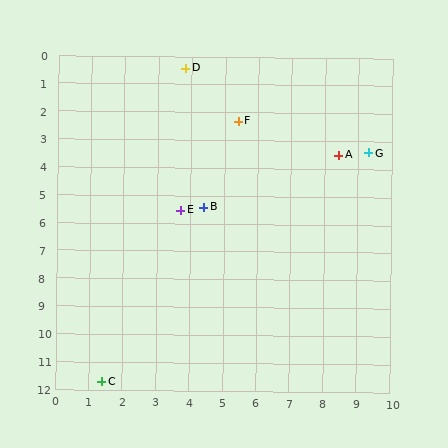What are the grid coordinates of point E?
Point E is at approximately (3.7, 5.5).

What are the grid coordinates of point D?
Point D is at approximately (3.8, 0.4).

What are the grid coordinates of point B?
Point B is at approximately (4.4, 5.4).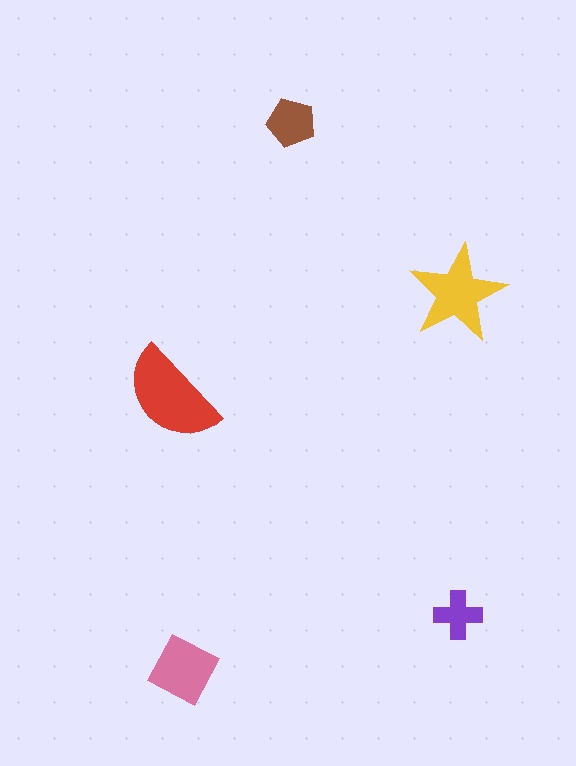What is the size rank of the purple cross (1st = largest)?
5th.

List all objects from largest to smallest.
The red semicircle, the yellow star, the pink diamond, the brown pentagon, the purple cross.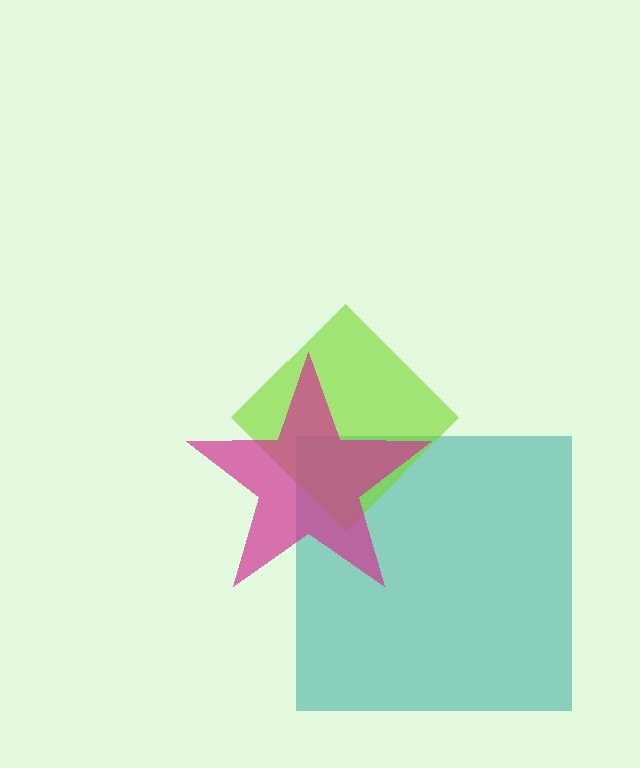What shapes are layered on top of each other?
The layered shapes are: a teal square, a lime diamond, a magenta star.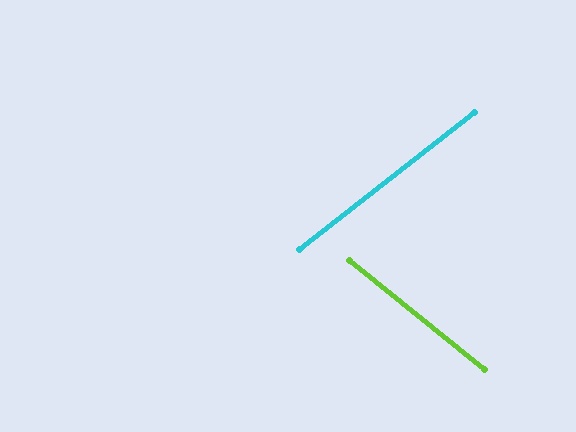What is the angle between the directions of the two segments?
Approximately 77 degrees.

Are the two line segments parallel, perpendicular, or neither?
Neither parallel nor perpendicular — they differ by about 77°.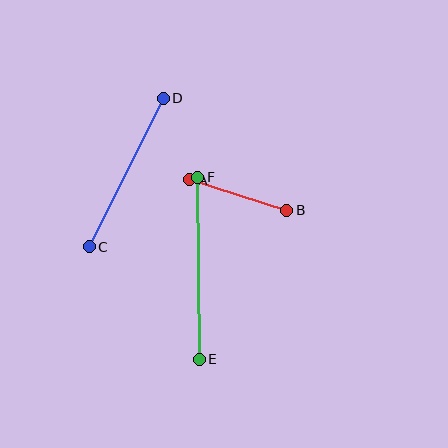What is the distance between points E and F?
The distance is approximately 182 pixels.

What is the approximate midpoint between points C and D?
The midpoint is at approximately (126, 172) pixels.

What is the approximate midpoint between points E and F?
The midpoint is at approximately (199, 268) pixels.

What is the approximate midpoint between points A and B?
The midpoint is at approximately (238, 195) pixels.